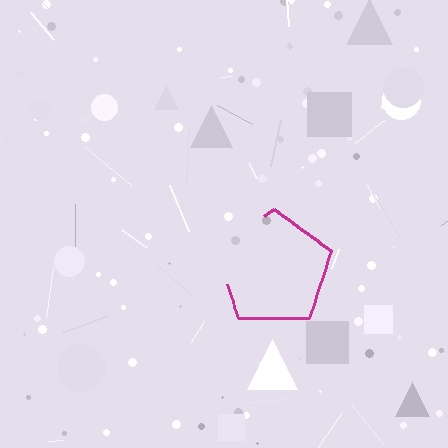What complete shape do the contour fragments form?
The contour fragments form a pentagon.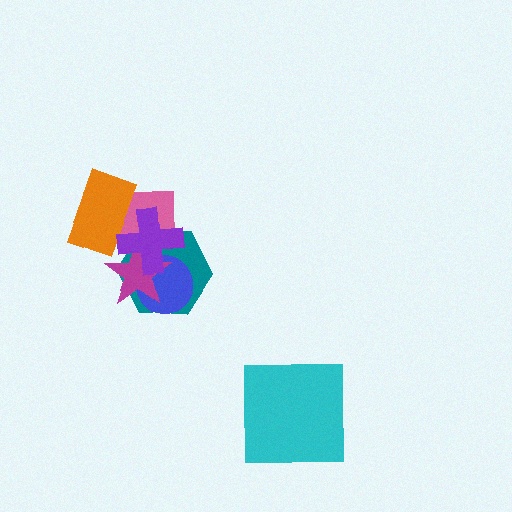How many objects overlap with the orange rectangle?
2 objects overlap with the orange rectangle.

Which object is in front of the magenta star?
The purple cross is in front of the magenta star.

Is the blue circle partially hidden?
Yes, it is partially covered by another shape.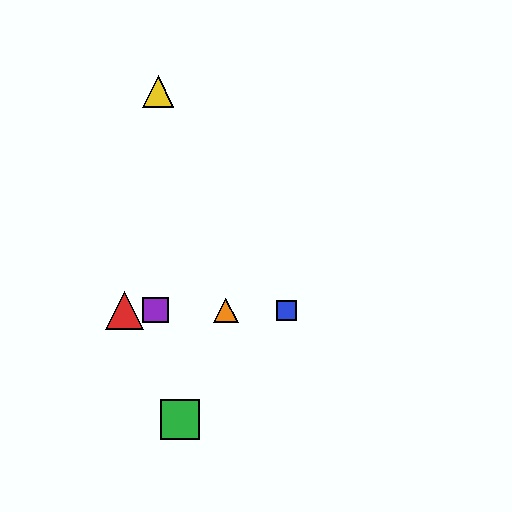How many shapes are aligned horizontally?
4 shapes (the red triangle, the blue square, the purple square, the orange triangle) are aligned horizontally.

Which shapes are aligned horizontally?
The red triangle, the blue square, the purple square, the orange triangle are aligned horizontally.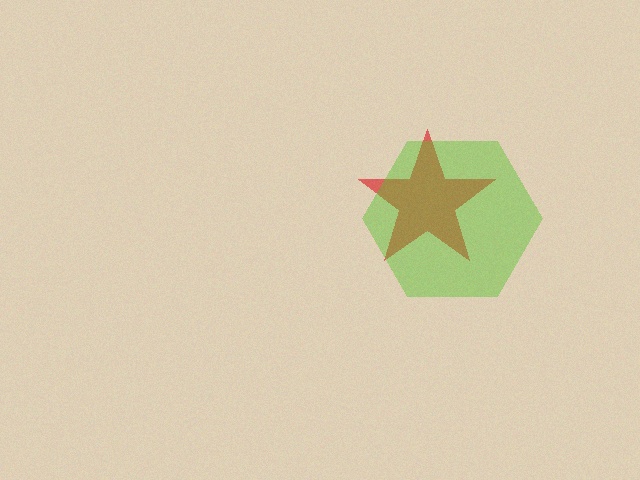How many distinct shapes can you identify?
There are 2 distinct shapes: a red star, a lime hexagon.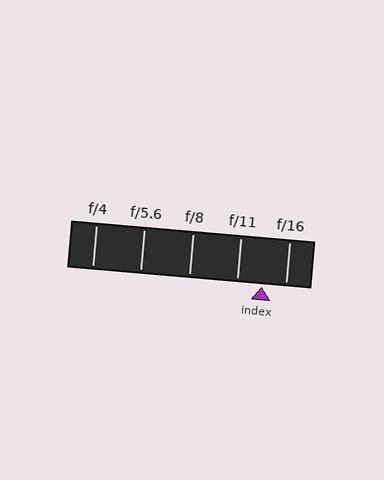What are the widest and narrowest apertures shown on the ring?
The widest aperture shown is f/4 and the narrowest is f/16.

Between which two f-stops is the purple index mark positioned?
The index mark is between f/11 and f/16.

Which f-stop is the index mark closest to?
The index mark is closest to f/16.